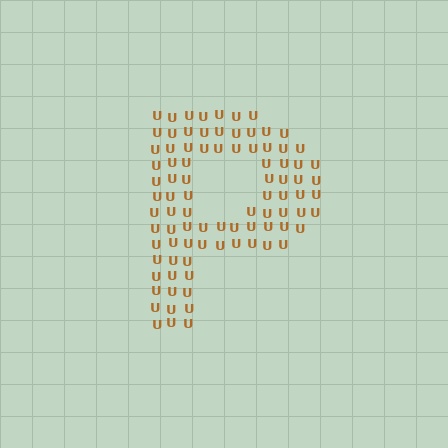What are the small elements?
The small elements are letter U's.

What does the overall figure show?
The overall figure shows the letter P.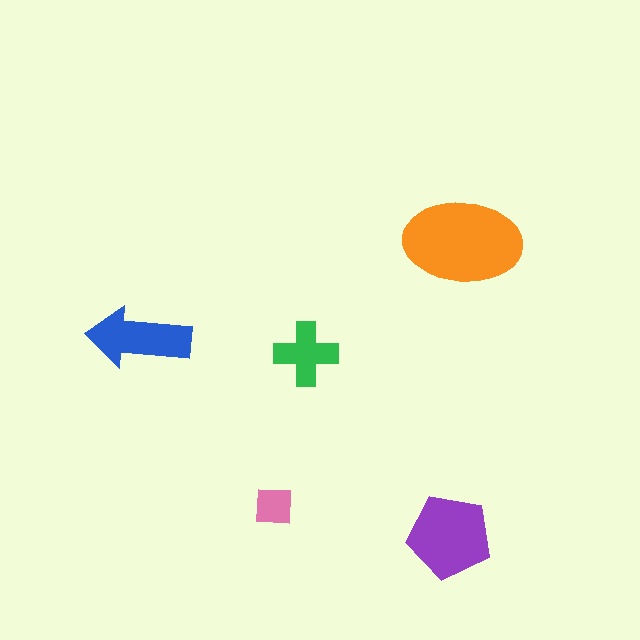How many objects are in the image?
There are 5 objects in the image.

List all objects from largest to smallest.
The orange ellipse, the purple pentagon, the blue arrow, the green cross, the pink square.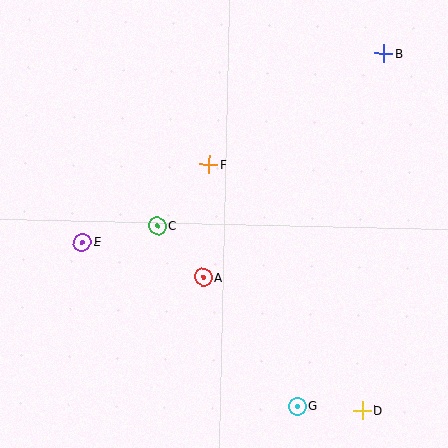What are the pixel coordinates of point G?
Point G is at (297, 406).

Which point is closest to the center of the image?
Point A at (203, 277) is closest to the center.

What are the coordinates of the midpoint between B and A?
The midpoint between B and A is at (293, 165).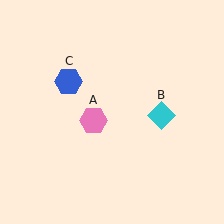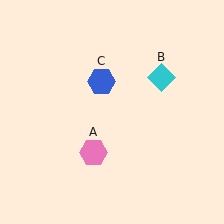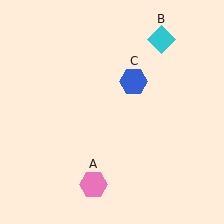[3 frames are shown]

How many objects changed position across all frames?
3 objects changed position: pink hexagon (object A), cyan diamond (object B), blue hexagon (object C).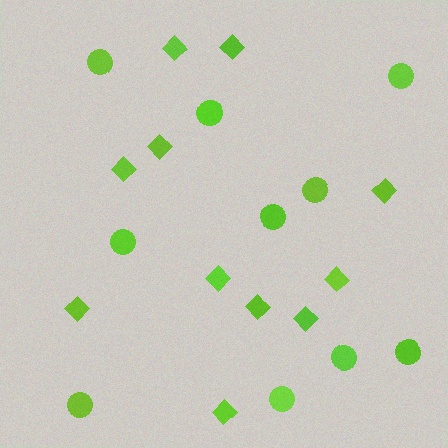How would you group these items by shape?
There are 2 groups: one group of diamonds (11) and one group of circles (10).